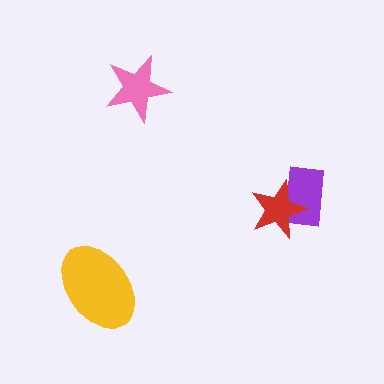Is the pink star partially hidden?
No, no other shape covers it.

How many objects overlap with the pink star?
0 objects overlap with the pink star.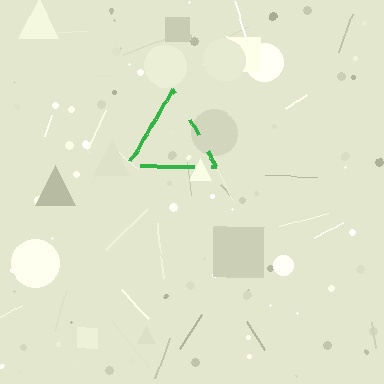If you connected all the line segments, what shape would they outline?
They would outline a triangle.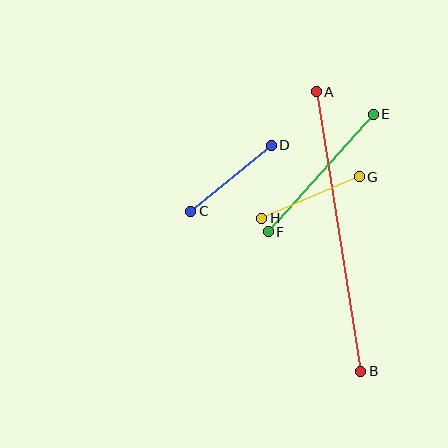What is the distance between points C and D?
The distance is approximately 104 pixels.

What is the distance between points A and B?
The distance is approximately 283 pixels.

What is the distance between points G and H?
The distance is approximately 106 pixels.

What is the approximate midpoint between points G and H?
The midpoint is at approximately (310, 197) pixels.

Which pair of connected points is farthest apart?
Points A and B are farthest apart.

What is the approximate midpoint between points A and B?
The midpoint is at approximately (338, 232) pixels.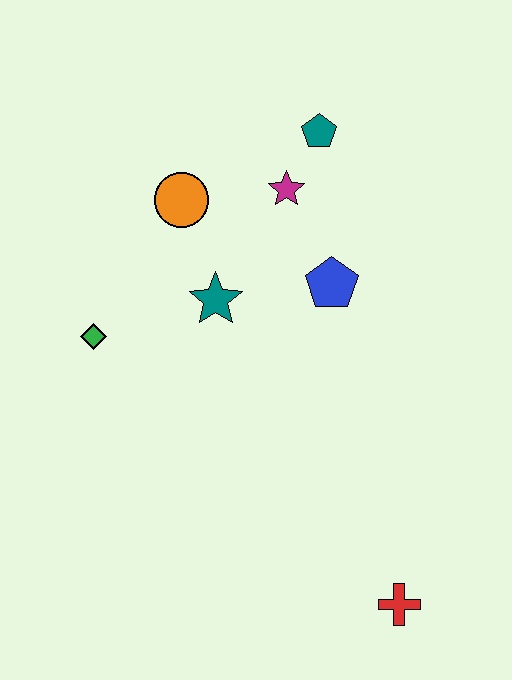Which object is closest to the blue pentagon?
The magenta star is closest to the blue pentagon.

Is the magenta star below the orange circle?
No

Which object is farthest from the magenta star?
The red cross is farthest from the magenta star.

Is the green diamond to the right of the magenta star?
No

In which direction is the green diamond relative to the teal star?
The green diamond is to the left of the teal star.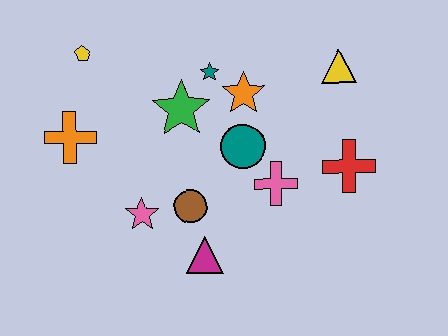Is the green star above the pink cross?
Yes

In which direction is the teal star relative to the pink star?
The teal star is above the pink star.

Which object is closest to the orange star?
The teal star is closest to the orange star.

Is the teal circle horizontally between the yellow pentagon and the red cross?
Yes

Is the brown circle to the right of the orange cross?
Yes